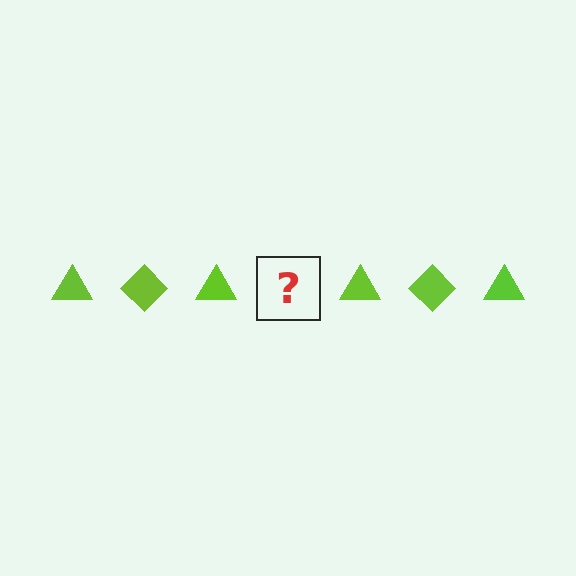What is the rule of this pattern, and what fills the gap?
The rule is that the pattern cycles through triangle, diamond shapes in lime. The gap should be filled with a lime diamond.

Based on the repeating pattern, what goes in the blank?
The blank should be a lime diamond.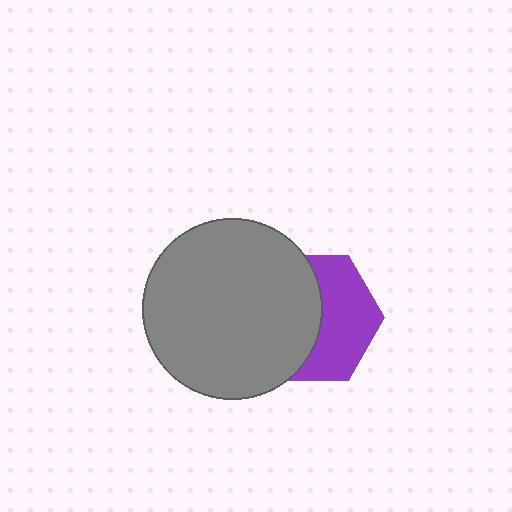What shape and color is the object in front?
The object in front is a gray circle.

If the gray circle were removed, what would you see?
You would see the complete purple hexagon.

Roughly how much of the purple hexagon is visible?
About half of it is visible (roughly 48%).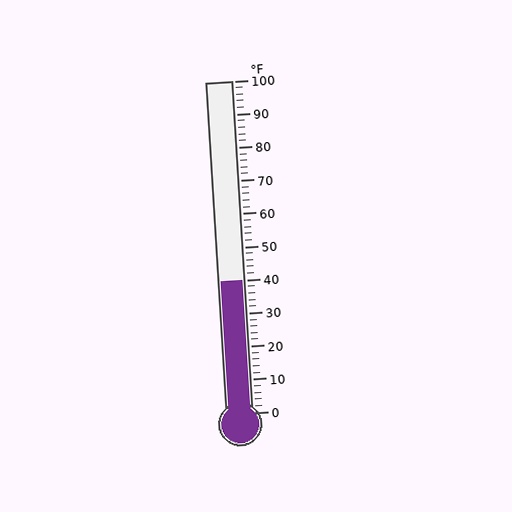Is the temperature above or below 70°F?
The temperature is below 70°F.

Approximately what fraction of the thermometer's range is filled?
The thermometer is filled to approximately 40% of its range.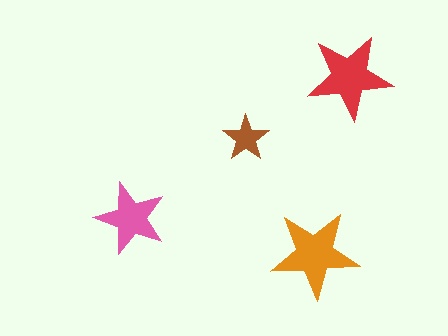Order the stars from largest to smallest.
the orange one, the red one, the pink one, the brown one.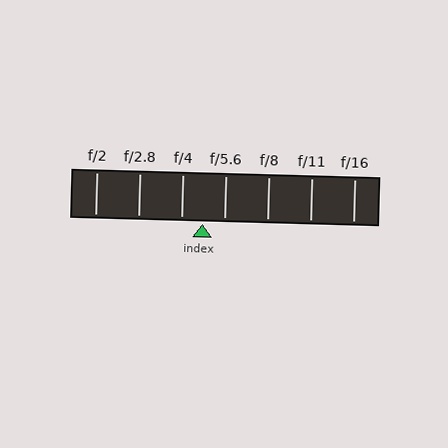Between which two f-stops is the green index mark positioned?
The index mark is between f/4 and f/5.6.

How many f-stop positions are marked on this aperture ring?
There are 7 f-stop positions marked.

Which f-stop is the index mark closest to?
The index mark is closest to f/4.